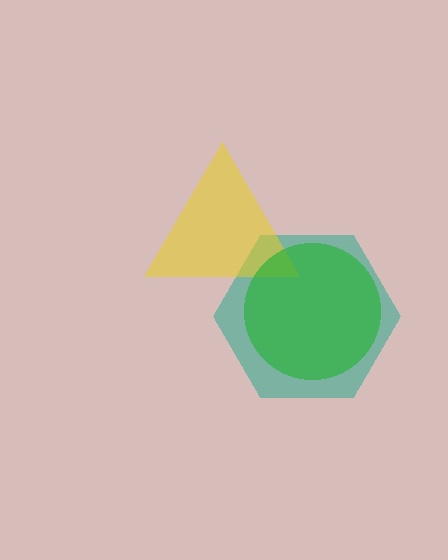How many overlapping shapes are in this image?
There are 3 overlapping shapes in the image.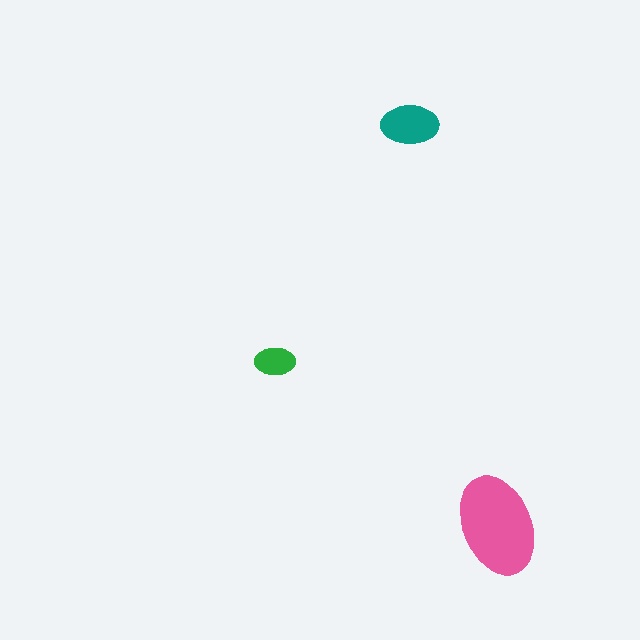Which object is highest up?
The teal ellipse is topmost.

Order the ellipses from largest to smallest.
the pink one, the teal one, the green one.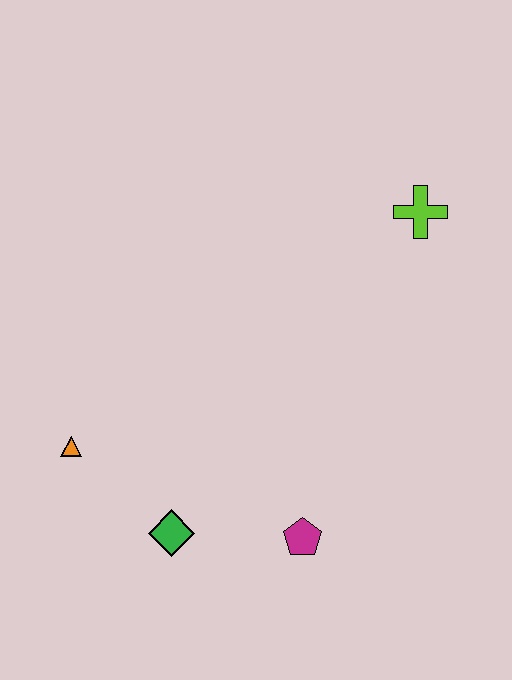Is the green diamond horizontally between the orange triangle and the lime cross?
Yes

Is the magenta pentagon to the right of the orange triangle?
Yes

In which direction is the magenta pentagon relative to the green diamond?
The magenta pentagon is to the right of the green diamond.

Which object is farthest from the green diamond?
The lime cross is farthest from the green diamond.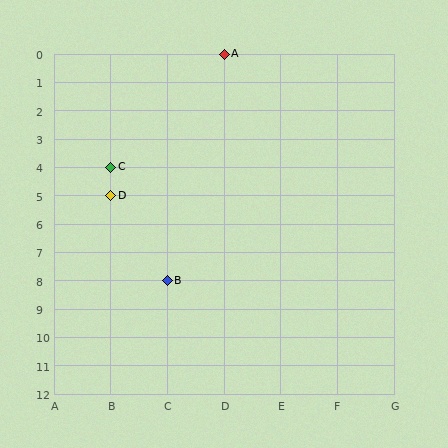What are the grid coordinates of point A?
Point A is at grid coordinates (D, 0).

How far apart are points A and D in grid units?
Points A and D are 2 columns and 5 rows apart (about 5.4 grid units diagonally).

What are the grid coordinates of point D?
Point D is at grid coordinates (B, 5).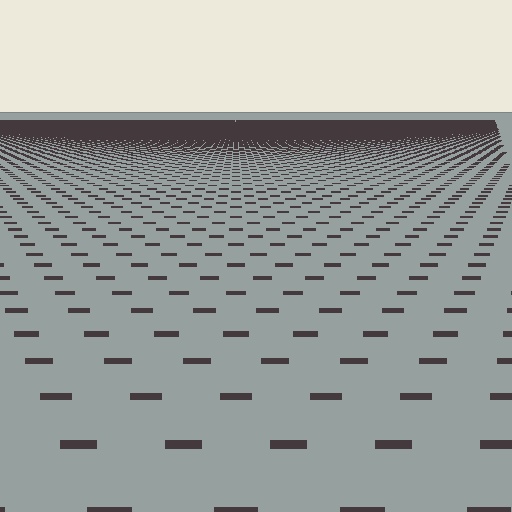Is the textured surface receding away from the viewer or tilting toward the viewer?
The surface is receding away from the viewer. Texture elements get smaller and denser toward the top.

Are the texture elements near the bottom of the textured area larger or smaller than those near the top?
Larger. Near the bottom, elements are closer to the viewer and appear at a bigger on-screen size.